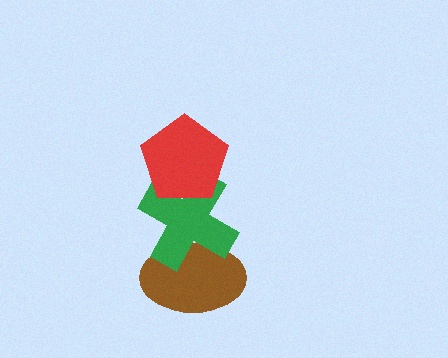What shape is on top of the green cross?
The red pentagon is on top of the green cross.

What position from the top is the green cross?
The green cross is 2nd from the top.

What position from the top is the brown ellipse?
The brown ellipse is 3rd from the top.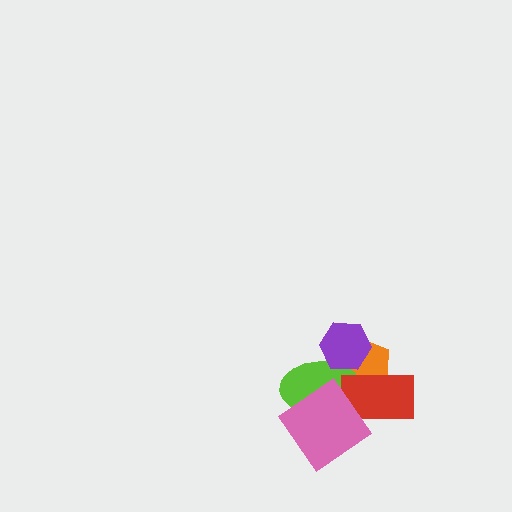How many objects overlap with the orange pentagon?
4 objects overlap with the orange pentagon.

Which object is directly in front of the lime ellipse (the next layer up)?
The red rectangle is directly in front of the lime ellipse.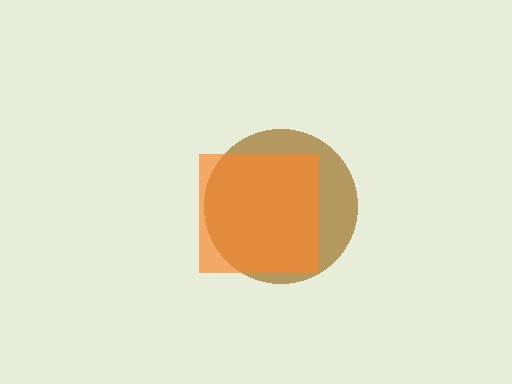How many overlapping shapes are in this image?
There are 2 overlapping shapes in the image.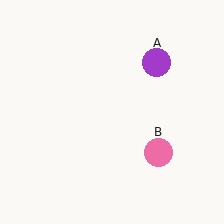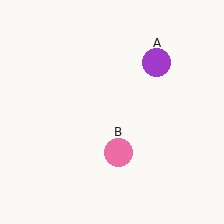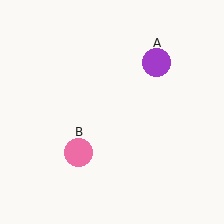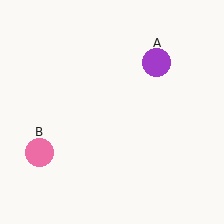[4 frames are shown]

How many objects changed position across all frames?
1 object changed position: pink circle (object B).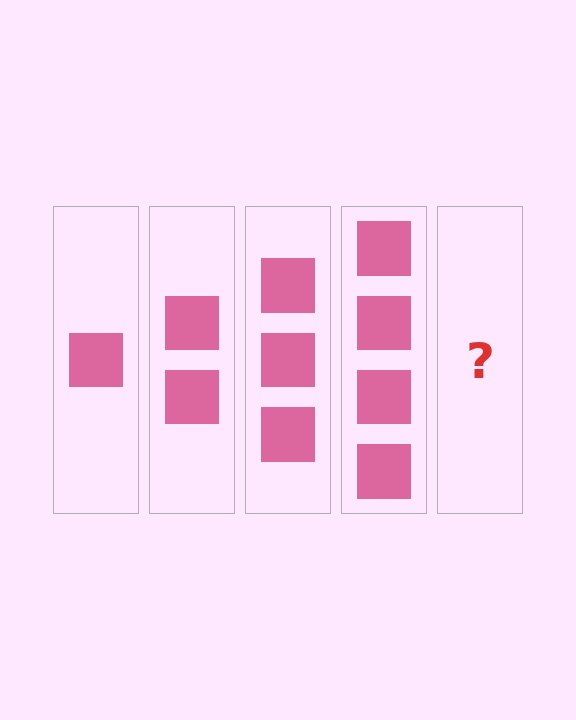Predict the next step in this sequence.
The next step is 5 squares.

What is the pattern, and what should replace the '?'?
The pattern is that each step adds one more square. The '?' should be 5 squares.